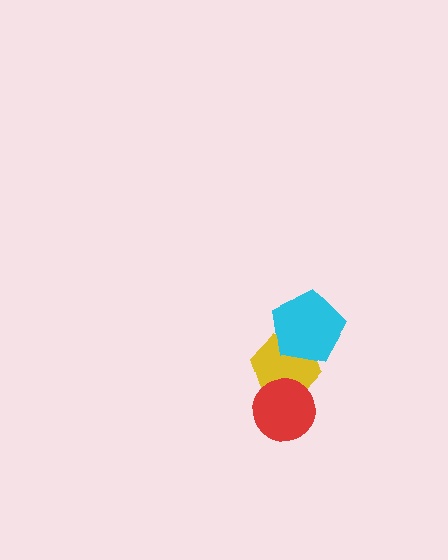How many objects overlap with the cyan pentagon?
1 object overlaps with the cyan pentagon.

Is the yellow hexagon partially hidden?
Yes, it is partially covered by another shape.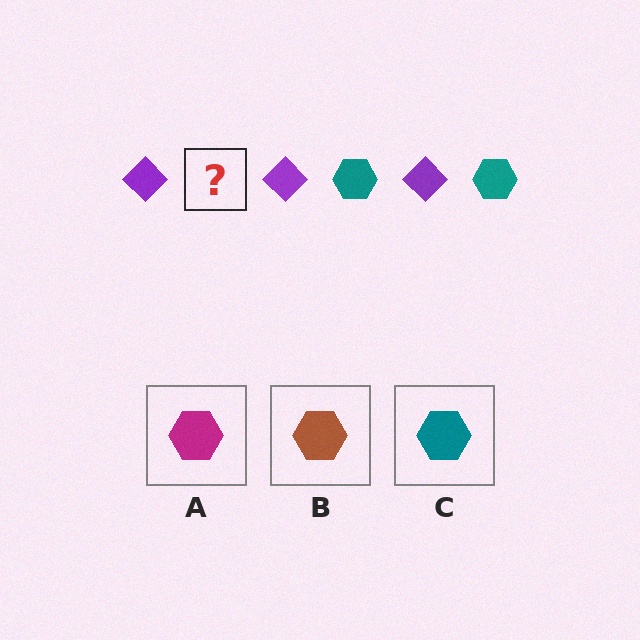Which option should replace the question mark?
Option C.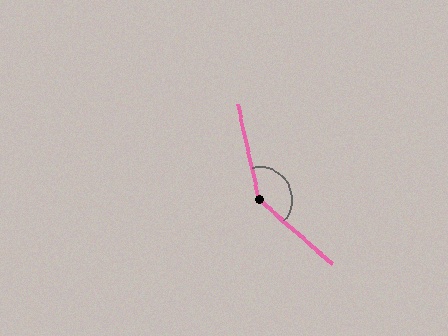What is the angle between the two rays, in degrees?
Approximately 143 degrees.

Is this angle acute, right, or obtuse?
It is obtuse.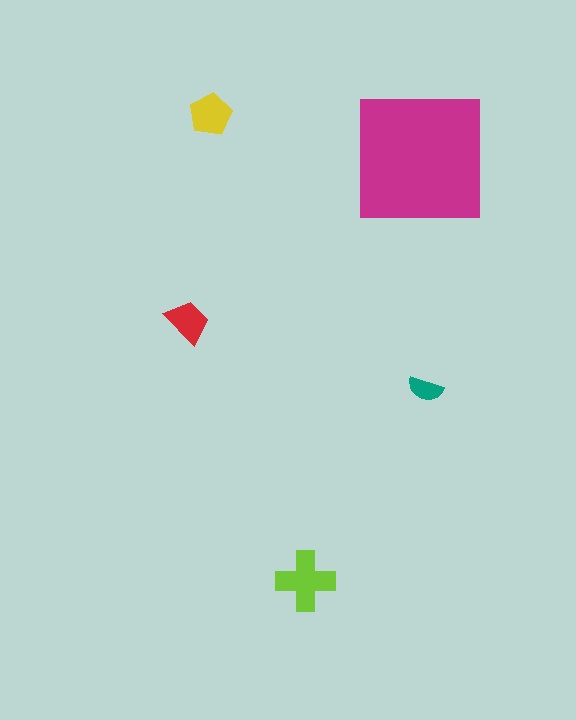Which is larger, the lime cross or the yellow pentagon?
The lime cross.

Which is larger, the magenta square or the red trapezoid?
The magenta square.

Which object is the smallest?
The teal semicircle.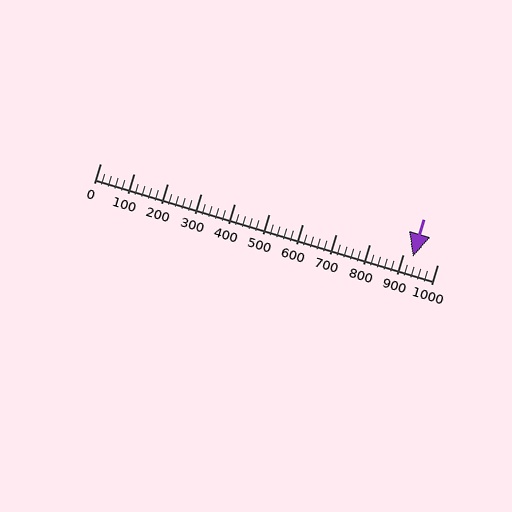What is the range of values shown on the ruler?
The ruler shows values from 0 to 1000.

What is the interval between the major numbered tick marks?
The major tick marks are spaced 100 units apart.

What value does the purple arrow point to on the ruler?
The purple arrow points to approximately 926.